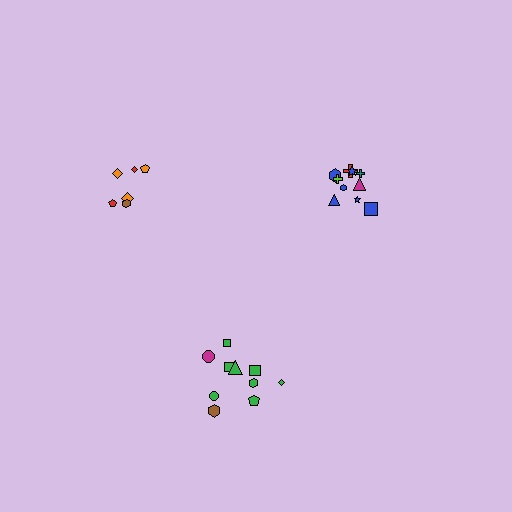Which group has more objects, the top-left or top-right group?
The top-right group.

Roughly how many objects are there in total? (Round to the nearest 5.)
Roughly 25 objects in total.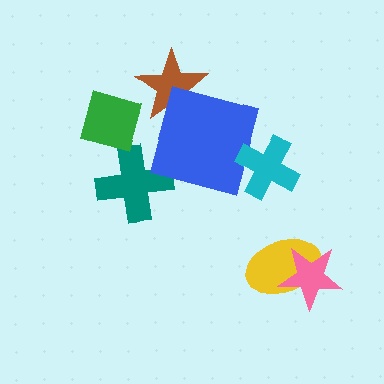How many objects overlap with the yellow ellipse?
1 object overlaps with the yellow ellipse.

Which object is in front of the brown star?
The blue square is in front of the brown star.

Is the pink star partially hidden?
No, no other shape covers it.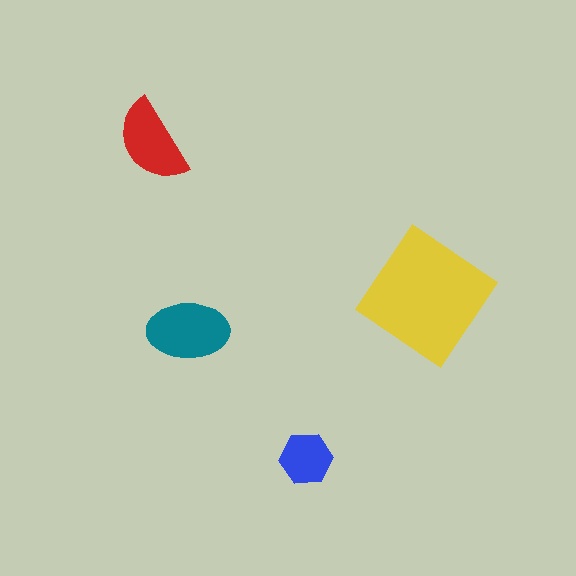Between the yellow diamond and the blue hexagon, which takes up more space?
The yellow diamond.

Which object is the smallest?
The blue hexagon.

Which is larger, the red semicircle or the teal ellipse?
The teal ellipse.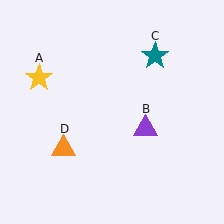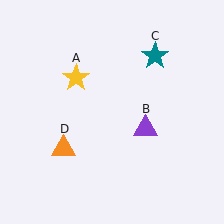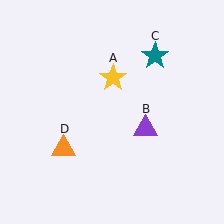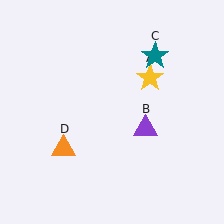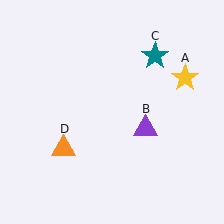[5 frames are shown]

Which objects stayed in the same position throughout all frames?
Purple triangle (object B) and teal star (object C) and orange triangle (object D) remained stationary.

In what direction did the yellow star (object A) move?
The yellow star (object A) moved right.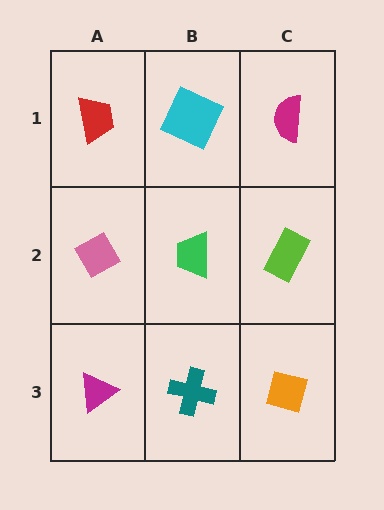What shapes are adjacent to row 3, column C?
A lime rectangle (row 2, column C), a teal cross (row 3, column B).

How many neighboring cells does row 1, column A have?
2.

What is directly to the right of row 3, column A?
A teal cross.